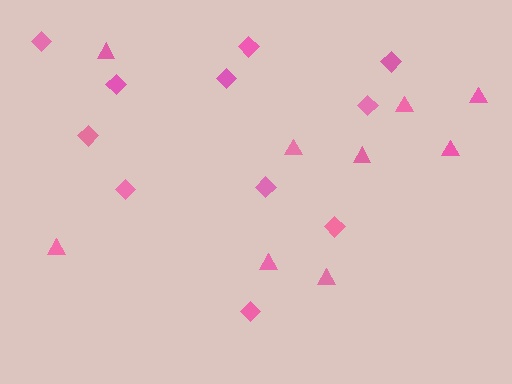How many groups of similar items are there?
There are 2 groups: one group of triangles (9) and one group of diamonds (11).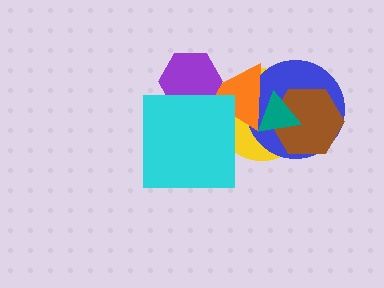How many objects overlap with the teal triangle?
4 objects overlap with the teal triangle.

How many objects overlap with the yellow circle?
5 objects overlap with the yellow circle.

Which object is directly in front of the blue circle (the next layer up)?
The orange triangle is directly in front of the blue circle.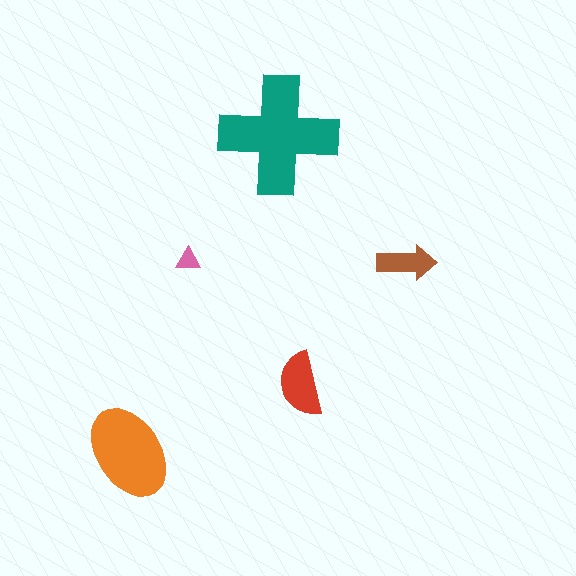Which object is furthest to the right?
The brown arrow is rightmost.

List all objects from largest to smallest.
The teal cross, the orange ellipse, the red semicircle, the brown arrow, the pink triangle.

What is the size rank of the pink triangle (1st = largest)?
5th.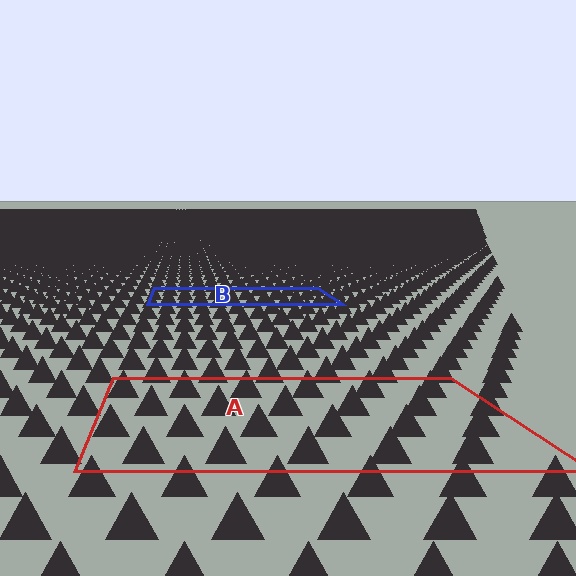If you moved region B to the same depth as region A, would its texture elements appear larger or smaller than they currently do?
They would appear larger. At a closer depth, the same texture elements are projected at a bigger on-screen size.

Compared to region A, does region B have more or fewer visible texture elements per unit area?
Region B has more texture elements per unit area — they are packed more densely because it is farther away.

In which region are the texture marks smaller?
The texture marks are smaller in region B, because it is farther away.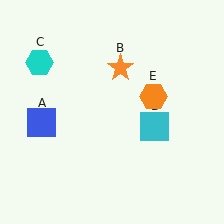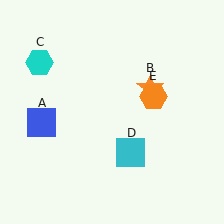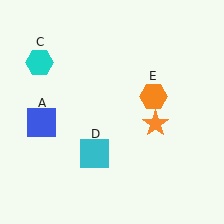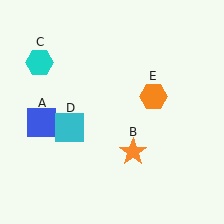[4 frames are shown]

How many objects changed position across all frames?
2 objects changed position: orange star (object B), cyan square (object D).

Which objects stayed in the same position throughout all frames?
Blue square (object A) and cyan hexagon (object C) and orange hexagon (object E) remained stationary.